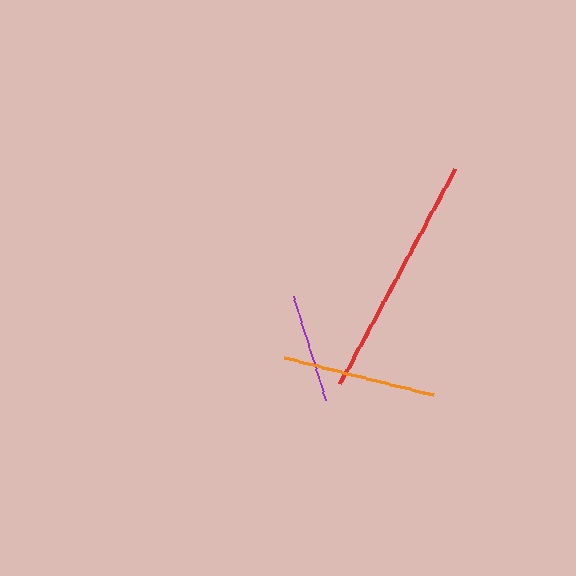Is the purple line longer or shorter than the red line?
The red line is longer than the purple line.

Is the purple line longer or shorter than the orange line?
The orange line is longer than the purple line.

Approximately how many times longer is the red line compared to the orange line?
The red line is approximately 1.6 times the length of the orange line.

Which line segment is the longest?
The red line is the longest at approximately 244 pixels.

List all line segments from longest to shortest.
From longest to shortest: red, orange, purple.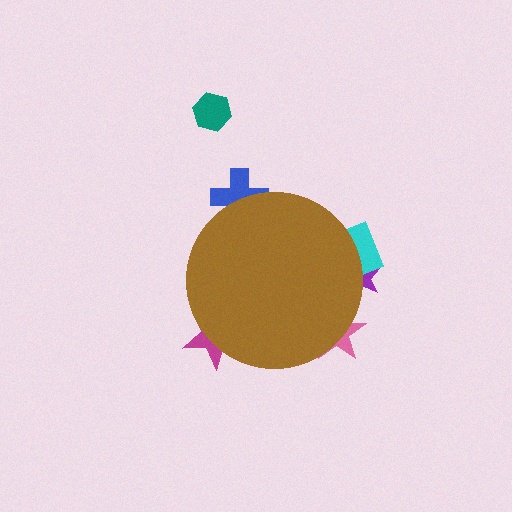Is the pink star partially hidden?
Yes, the pink star is partially hidden behind the brown circle.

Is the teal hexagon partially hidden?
No, the teal hexagon is fully visible.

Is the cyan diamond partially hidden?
Yes, the cyan diamond is partially hidden behind the brown circle.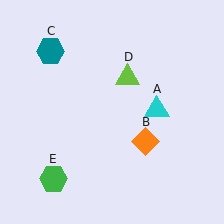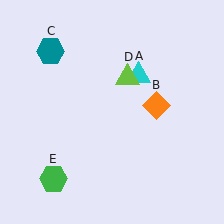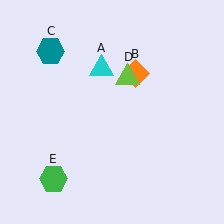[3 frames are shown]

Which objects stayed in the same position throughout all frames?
Teal hexagon (object C) and lime triangle (object D) and green hexagon (object E) remained stationary.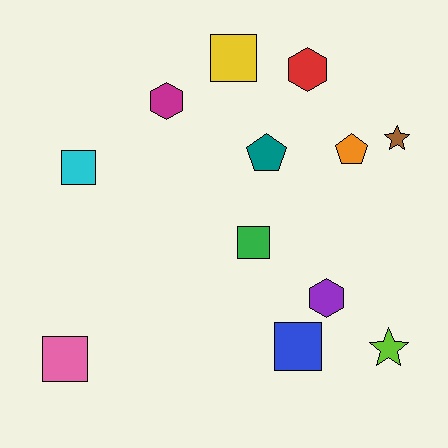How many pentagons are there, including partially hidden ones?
There are 2 pentagons.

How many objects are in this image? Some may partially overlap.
There are 12 objects.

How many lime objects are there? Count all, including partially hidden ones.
There is 1 lime object.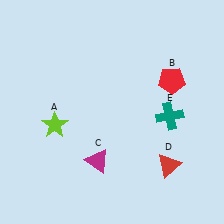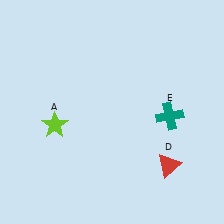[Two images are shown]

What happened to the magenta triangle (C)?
The magenta triangle (C) was removed in Image 2. It was in the bottom-left area of Image 1.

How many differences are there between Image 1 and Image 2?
There are 2 differences between the two images.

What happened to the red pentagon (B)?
The red pentagon (B) was removed in Image 2. It was in the top-right area of Image 1.